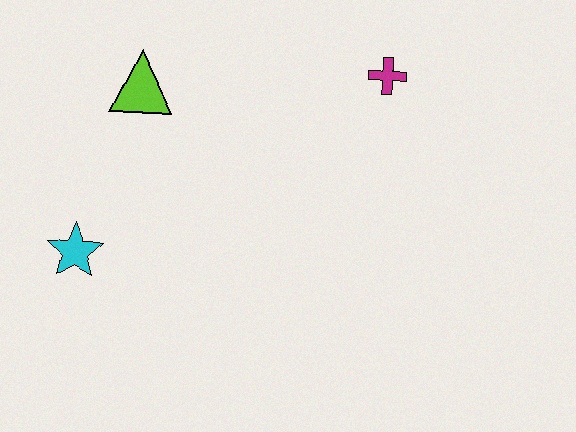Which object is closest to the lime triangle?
The cyan star is closest to the lime triangle.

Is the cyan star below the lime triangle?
Yes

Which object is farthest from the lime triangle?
The magenta cross is farthest from the lime triangle.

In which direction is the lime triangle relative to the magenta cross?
The lime triangle is to the left of the magenta cross.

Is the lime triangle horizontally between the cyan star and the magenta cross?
Yes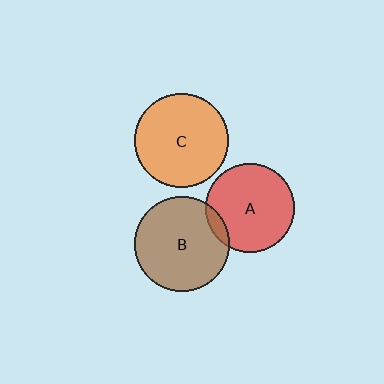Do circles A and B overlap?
Yes.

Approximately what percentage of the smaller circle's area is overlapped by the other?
Approximately 10%.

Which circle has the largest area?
Circle B (brown).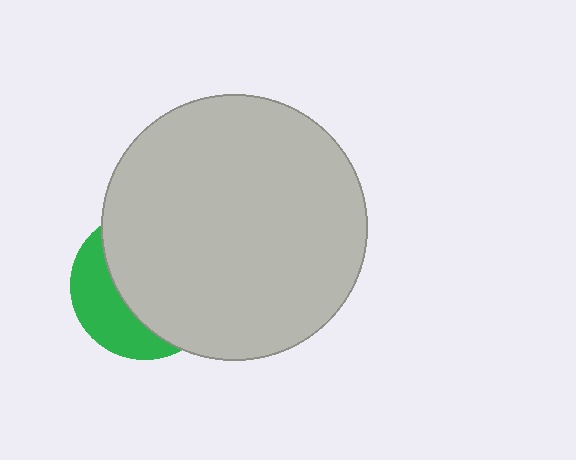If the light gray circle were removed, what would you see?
You would see the complete green circle.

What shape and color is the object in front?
The object in front is a light gray circle.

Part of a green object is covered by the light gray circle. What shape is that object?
It is a circle.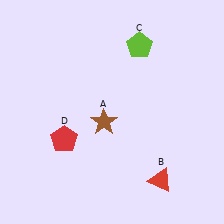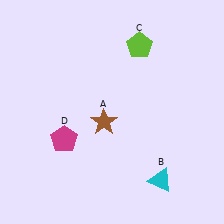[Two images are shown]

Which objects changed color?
B changed from red to cyan. D changed from red to magenta.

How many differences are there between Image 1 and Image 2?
There are 2 differences between the two images.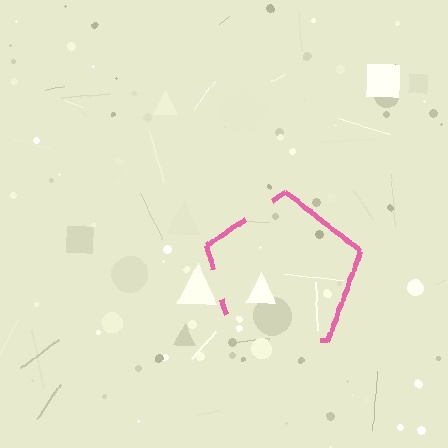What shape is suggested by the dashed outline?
The dashed outline suggests a pentagon.